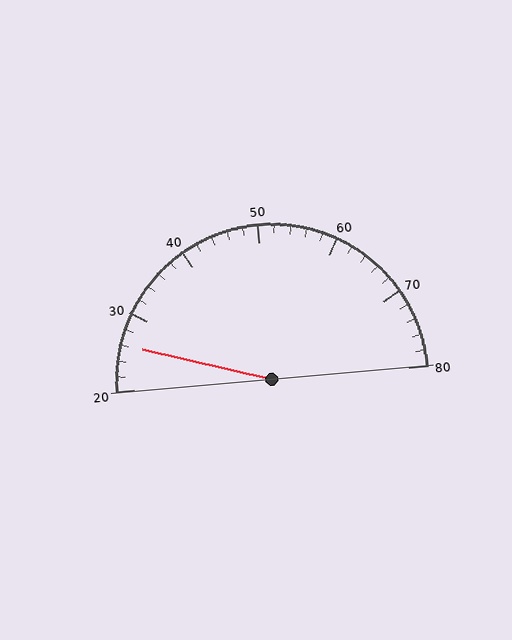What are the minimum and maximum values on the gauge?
The gauge ranges from 20 to 80.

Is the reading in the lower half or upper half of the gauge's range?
The reading is in the lower half of the range (20 to 80).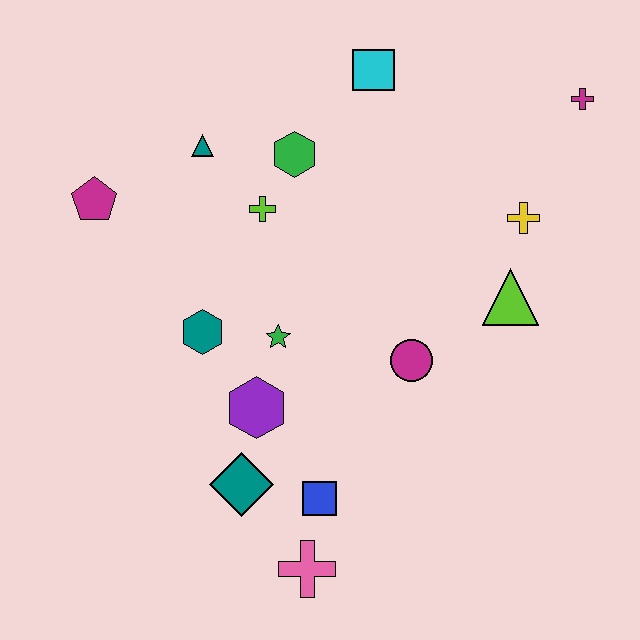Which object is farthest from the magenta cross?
The pink cross is farthest from the magenta cross.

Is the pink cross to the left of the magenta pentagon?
No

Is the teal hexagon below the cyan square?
Yes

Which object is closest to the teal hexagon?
The green star is closest to the teal hexagon.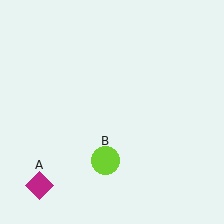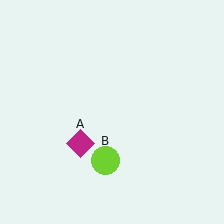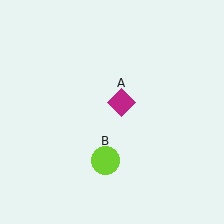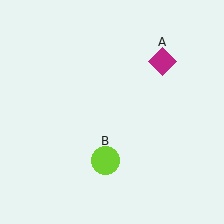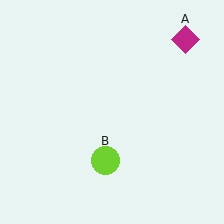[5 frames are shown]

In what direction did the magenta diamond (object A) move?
The magenta diamond (object A) moved up and to the right.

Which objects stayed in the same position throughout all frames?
Lime circle (object B) remained stationary.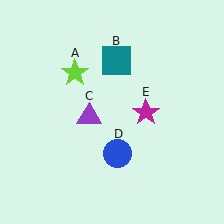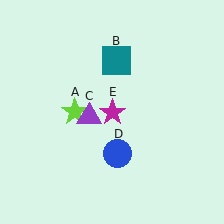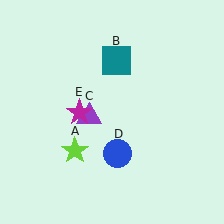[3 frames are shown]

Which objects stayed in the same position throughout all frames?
Teal square (object B) and purple triangle (object C) and blue circle (object D) remained stationary.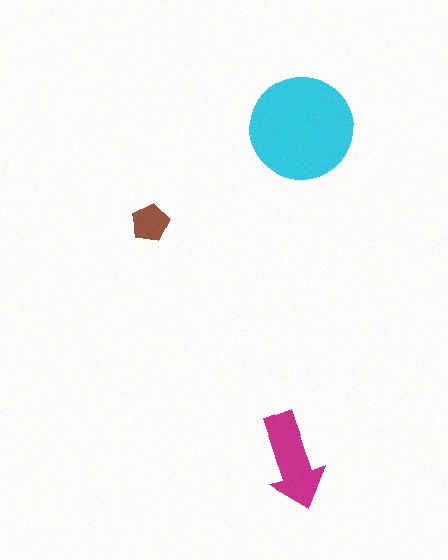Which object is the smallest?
The brown pentagon.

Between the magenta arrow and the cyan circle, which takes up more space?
The cyan circle.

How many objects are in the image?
There are 3 objects in the image.